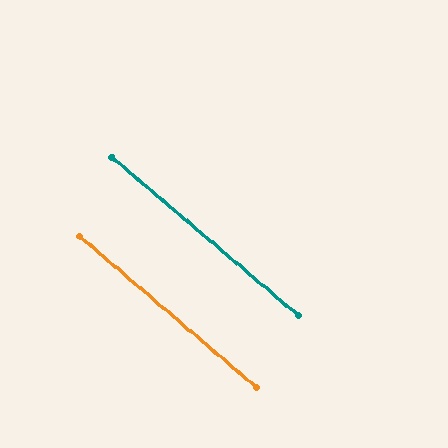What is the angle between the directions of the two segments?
Approximately 0 degrees.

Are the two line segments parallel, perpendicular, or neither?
Parallel — their directions differ by only 0.3°.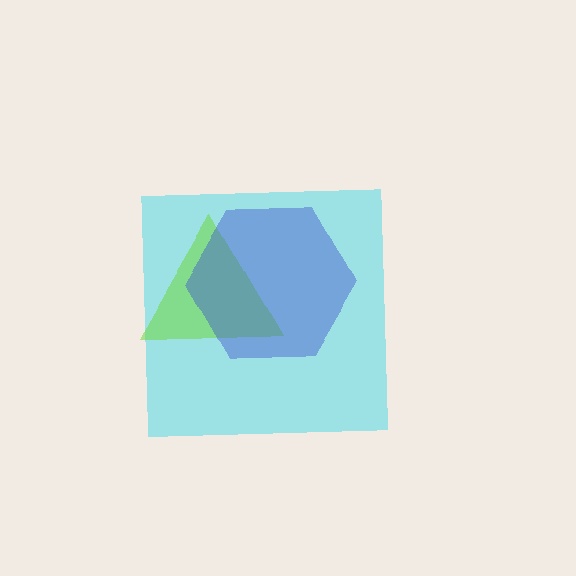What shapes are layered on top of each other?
The layered shapes are: a cyan square, a lime triangle, a blue hexagon.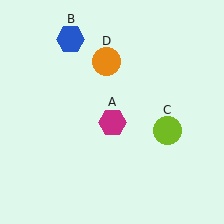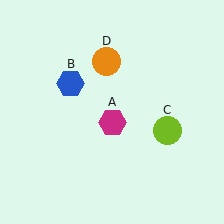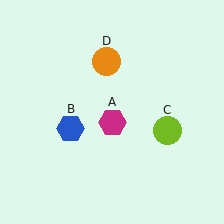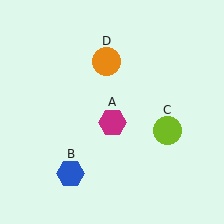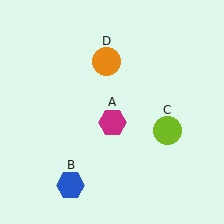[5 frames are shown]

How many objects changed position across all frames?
1 object changed position: blue hexagon (object B).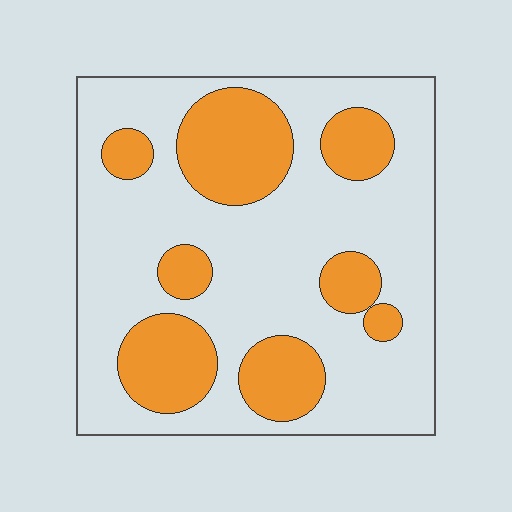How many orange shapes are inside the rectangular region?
8.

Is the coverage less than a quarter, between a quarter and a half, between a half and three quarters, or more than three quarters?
Between a quarter and a half.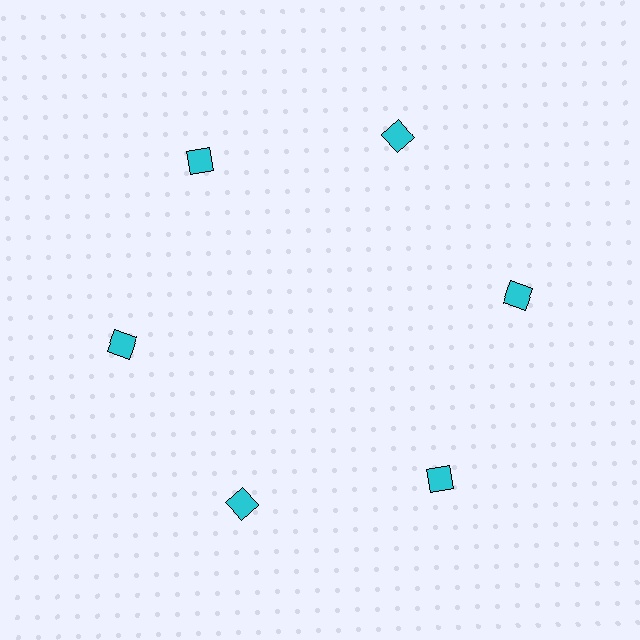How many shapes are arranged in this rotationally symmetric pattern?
There are 6 shapes, arranged in 6 groups of 1.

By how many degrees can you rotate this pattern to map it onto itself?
The pattern maps onto itself every 60 degrees of rotation.